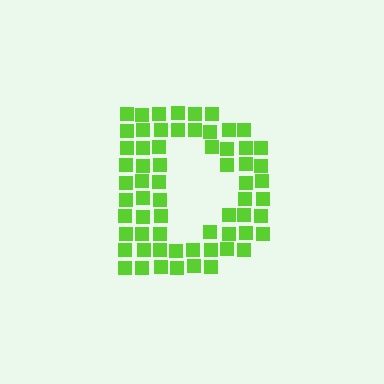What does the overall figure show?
The overall figure shows the letter D.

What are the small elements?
The small elements are squares.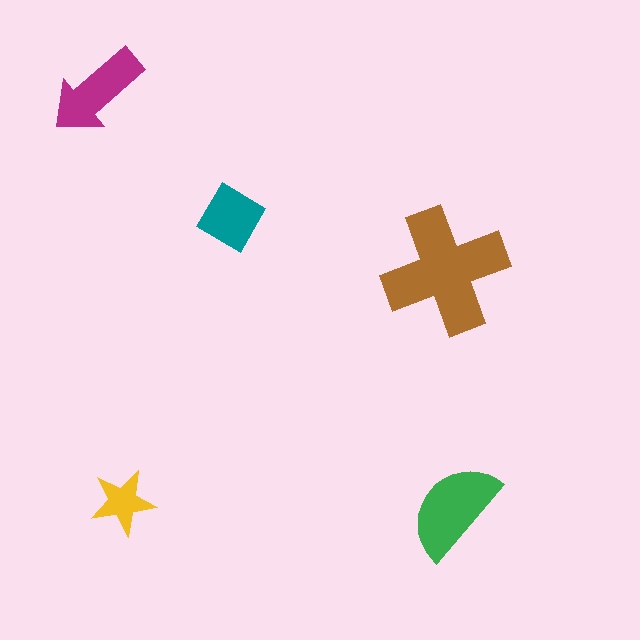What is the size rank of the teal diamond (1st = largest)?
4th.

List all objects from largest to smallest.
The brown cross, the green semicircle, the magenta arrow, the teal diamond, the yellow star.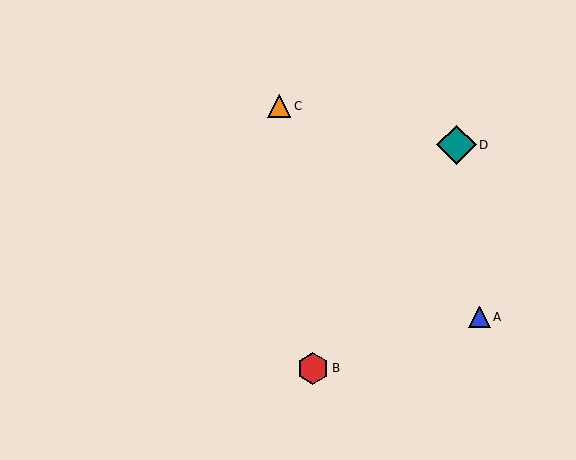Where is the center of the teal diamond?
The center of the teal diamond is at (456, 145).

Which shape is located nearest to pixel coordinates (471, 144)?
The teal diamond (labeled D) at (456, 145) is nearest to that location.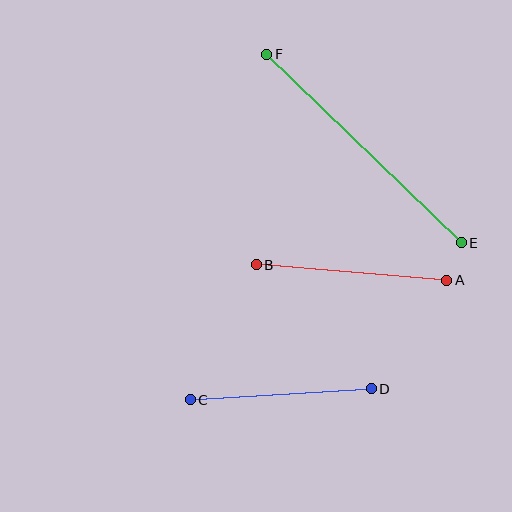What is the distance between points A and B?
The distance is approximately 191 pixels.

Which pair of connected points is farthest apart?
Points E and F are farthest apart.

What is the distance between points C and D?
The distance is approximately 182 pixels.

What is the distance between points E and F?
The distance is approximately 271 pixels.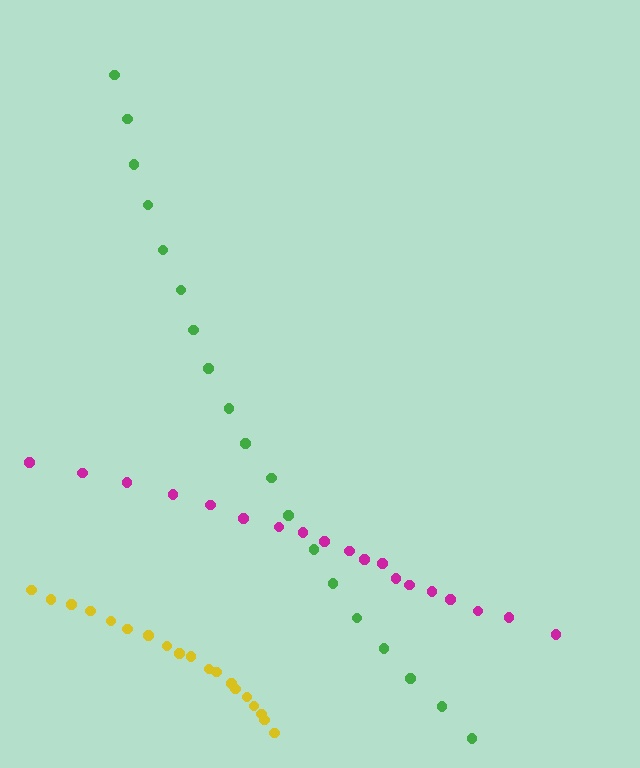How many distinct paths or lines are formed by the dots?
There are 3 distinct paths.